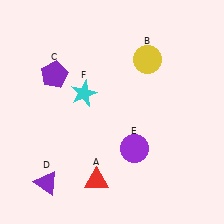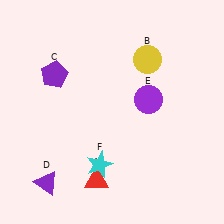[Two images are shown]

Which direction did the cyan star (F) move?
The cyan star (F) moved down.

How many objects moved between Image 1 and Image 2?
2 objects moved between the two images.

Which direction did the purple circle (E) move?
The purple circle (E) moved up.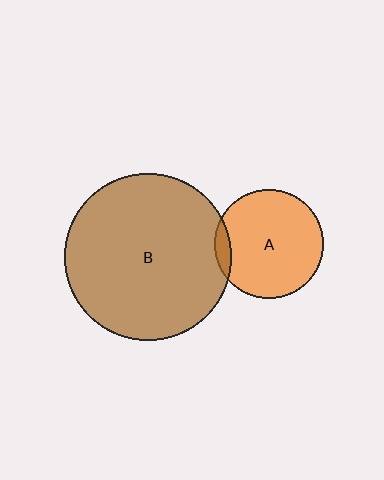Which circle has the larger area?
Circle B (brown).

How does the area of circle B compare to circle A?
Approximately 2.4 times.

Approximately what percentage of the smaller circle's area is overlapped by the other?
Approximately 5%.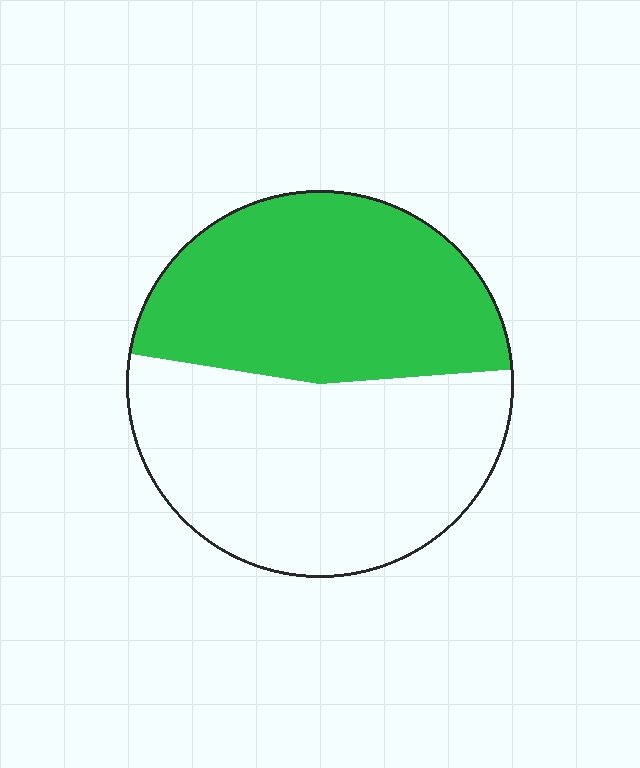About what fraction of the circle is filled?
About one half (1/2).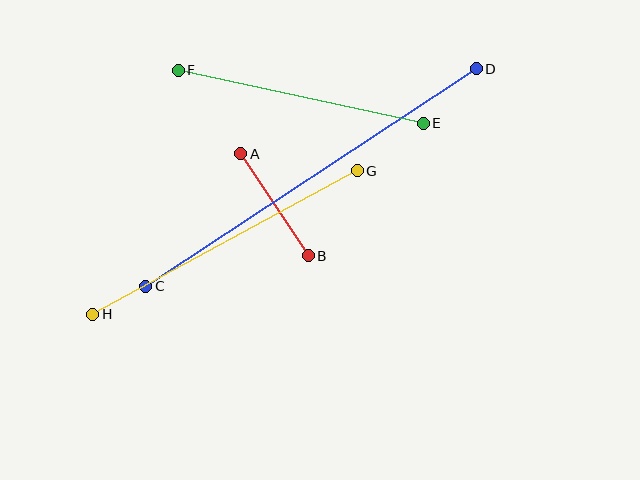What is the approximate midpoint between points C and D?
The midpoint is at approximately (311, 178) pixels.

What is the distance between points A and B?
The distance is approximately 122 pixels.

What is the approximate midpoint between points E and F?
The midpoint is at approximately (301, 97) pixels.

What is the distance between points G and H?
The distance is approximately 301 pixels.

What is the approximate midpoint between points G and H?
The midpoint is at approximately (225, 243) pixels.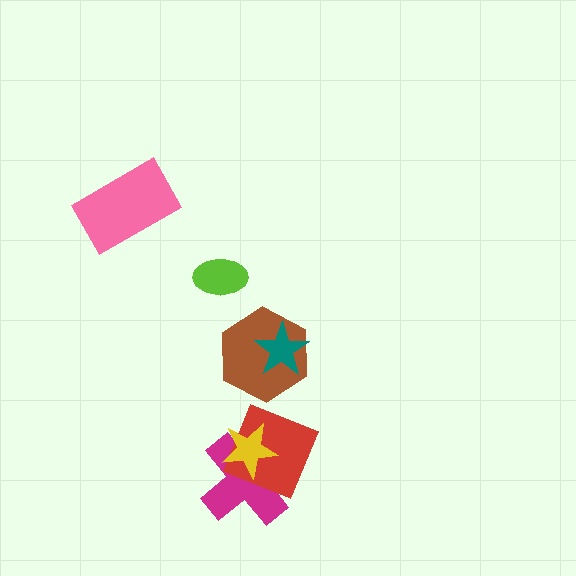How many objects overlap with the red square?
2 objects overlap with the red square.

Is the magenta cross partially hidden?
Yes, it is partially covered by another shape.